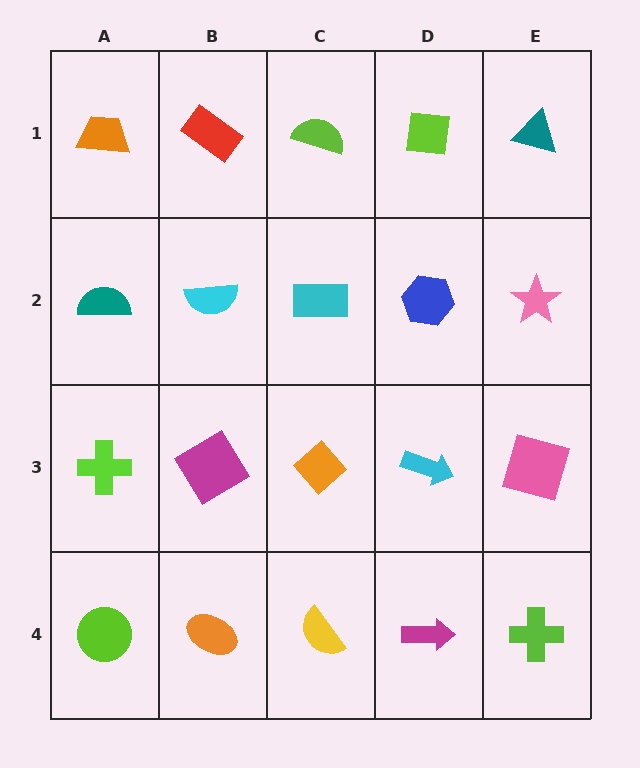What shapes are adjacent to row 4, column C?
An orange diamond (row 3, column C), an orange ellipse (row 4, column B), a magenta arrow (row 4, column D).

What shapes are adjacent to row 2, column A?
An orange trapezoid (row 1, column A), a lime cross (row 3, column A), a cyan semicircle (row 2, column B).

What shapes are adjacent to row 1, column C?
A cyan rectangle (row 2, column C), a red rectangle (row 1, column B), a lime square (row 1, column D).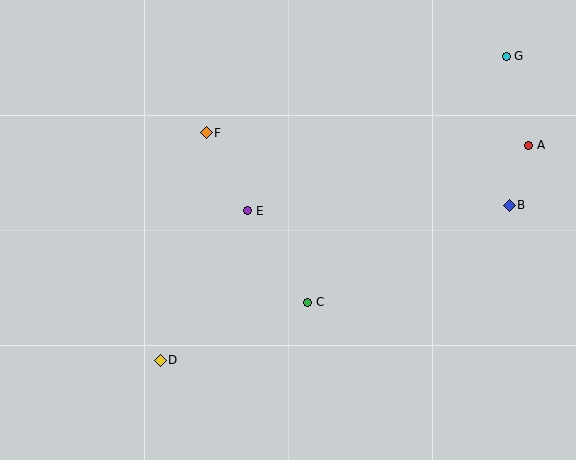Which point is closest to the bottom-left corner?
Point D is closest to the bottom-left corner.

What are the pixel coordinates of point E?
Point E is at (248, 211).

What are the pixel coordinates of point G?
Point G is at (506, 56).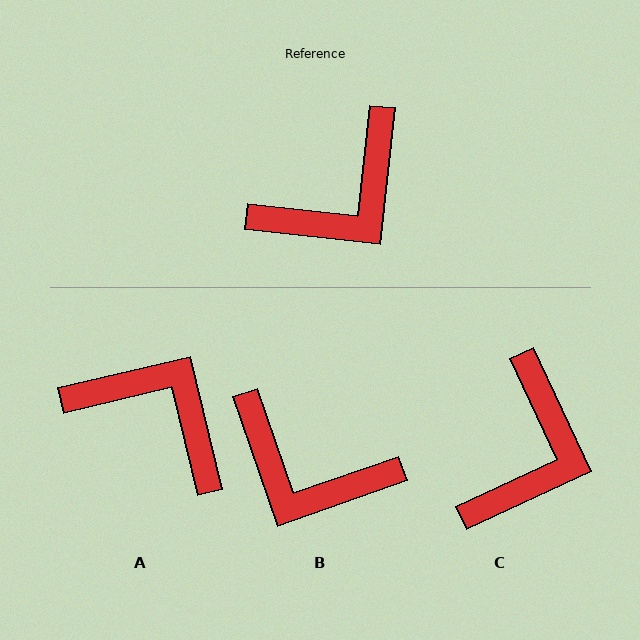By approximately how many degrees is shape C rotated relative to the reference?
Approximately 31 degrees counter-clockwise.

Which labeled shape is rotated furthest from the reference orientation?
A, about 109 degrees away.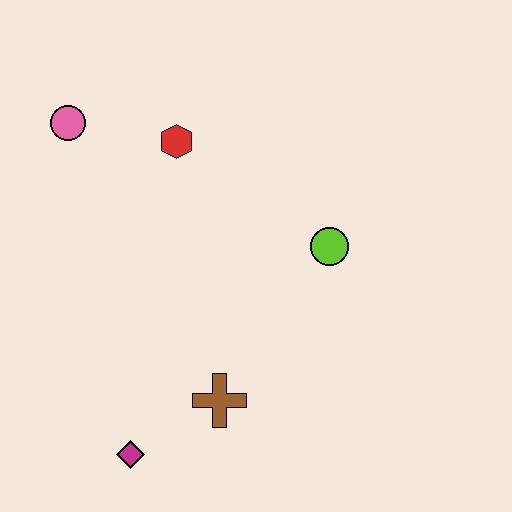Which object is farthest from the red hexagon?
The magenta diamond is farthest from the red hexagon.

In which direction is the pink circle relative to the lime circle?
The pink circle is to the left of the lime circle.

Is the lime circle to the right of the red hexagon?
Yes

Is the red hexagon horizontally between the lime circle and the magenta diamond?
Yes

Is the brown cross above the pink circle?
No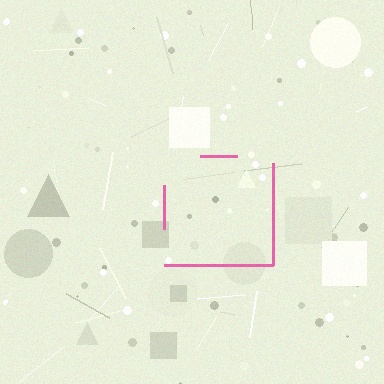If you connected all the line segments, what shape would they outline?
They would outline a square.